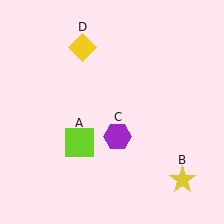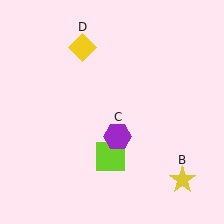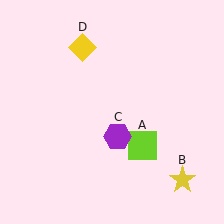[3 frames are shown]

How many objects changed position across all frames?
1 object changed position: lime square (object A).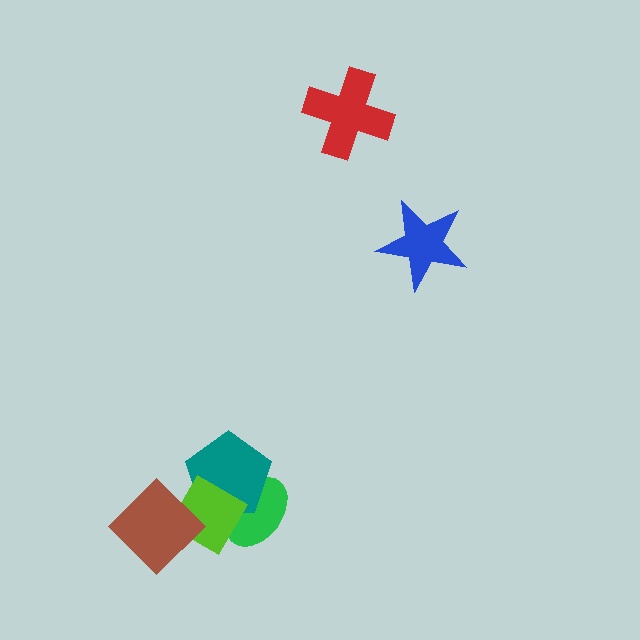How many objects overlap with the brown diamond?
1 object overlaps with the brown diamond.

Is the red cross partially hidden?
No, no other shape covers it.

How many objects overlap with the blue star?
0 objects overlap with the blue star.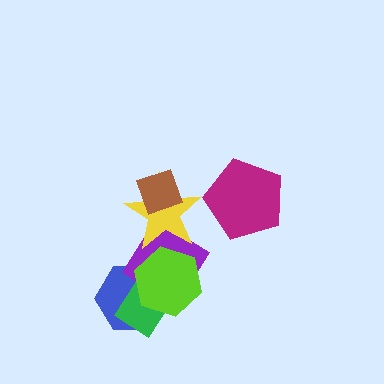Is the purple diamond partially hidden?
Yes, it is partially covered by another shape.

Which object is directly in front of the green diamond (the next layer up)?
The purple diamond is directly in front of the green diamond.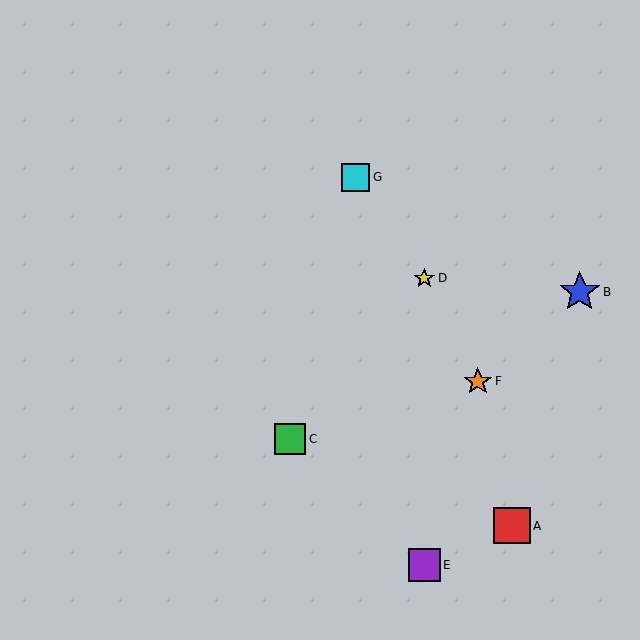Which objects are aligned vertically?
Objects D, E are aligned vertically.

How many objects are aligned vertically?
2 objects (D, E) are aligned vertically.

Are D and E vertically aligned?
Yes, both are at x≈424.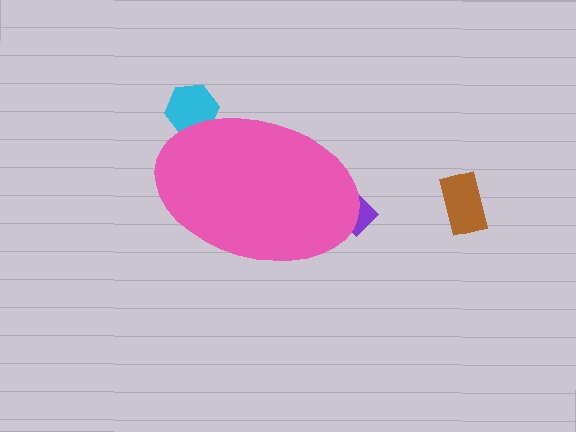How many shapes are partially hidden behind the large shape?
2 shapes are partially hidden.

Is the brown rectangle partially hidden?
No, the brown rectangle is fully visible.